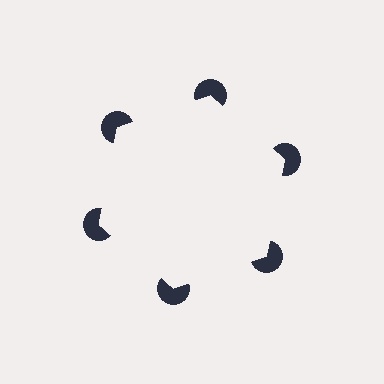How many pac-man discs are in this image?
There are 6 — one at each vertex of the illusory hexagon.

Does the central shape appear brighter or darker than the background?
It typically appears slightly brighter than the background, even though no actual brightness change is drawn.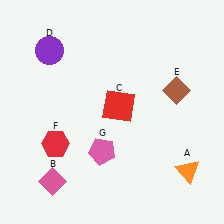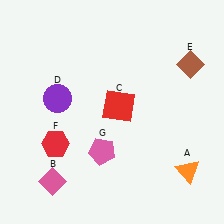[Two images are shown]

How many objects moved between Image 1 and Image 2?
2 objects moved between the two images.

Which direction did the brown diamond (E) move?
The brown diamond (E) moved up.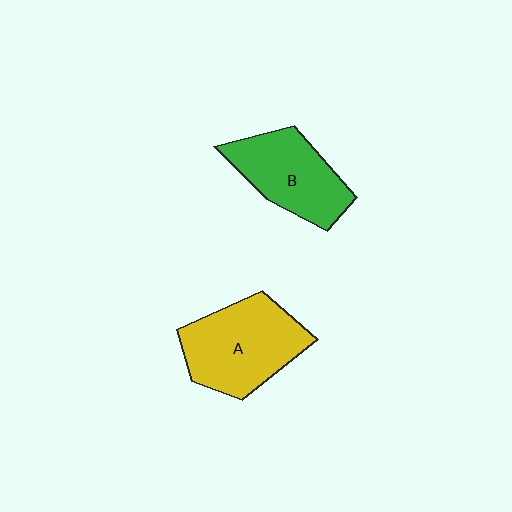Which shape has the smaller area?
Shape B (green).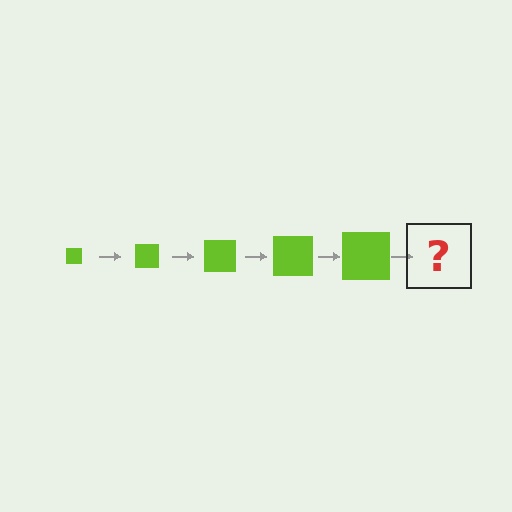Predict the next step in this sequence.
The next step is a lime square, larger than the previous one.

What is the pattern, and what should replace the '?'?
The pattern is that the square gets progressively larger each step. The '?' should be a lime square, larger than the previous one.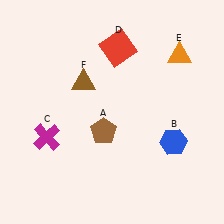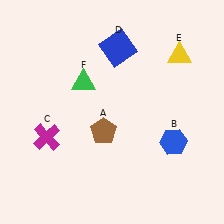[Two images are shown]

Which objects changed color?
D changed from red to blue. E changed from orange to yellow. F changed from brown to green.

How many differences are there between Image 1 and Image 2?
There are 3 differences between the two images.